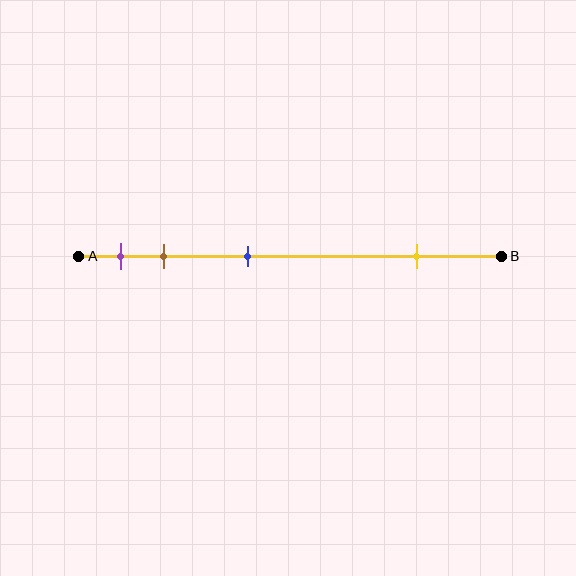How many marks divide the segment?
There are 4 marks dividing the segment.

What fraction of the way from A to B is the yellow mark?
The yellow mark is approximately 80% (0.8) of the way from A to B.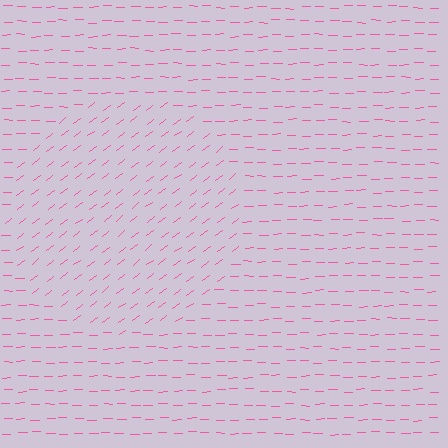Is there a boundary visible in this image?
Yes, there is a texture boundary formed by a change in line orientation.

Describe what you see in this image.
The image is filled with small pink line segments. A circle region in the image has lines oriented differently from the surrounding lines, creating a visible texture boundary.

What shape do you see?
I see a circle.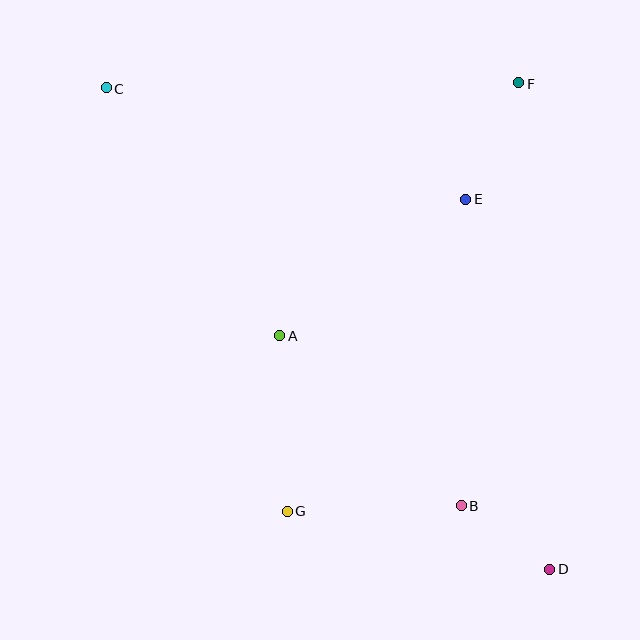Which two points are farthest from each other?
Points C and D are farthest from each other.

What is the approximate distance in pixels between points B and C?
The distance between B and C is approximately 548 pixels.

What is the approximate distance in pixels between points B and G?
The distance between B and G is approximately 174 pixels.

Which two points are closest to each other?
Points B and D are closest to each other.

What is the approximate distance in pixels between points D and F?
The distance between D and F is approximately 487 pixels.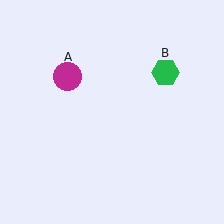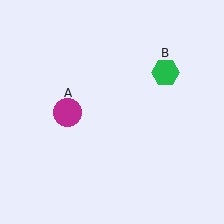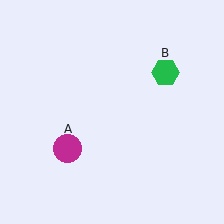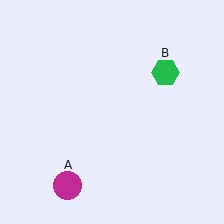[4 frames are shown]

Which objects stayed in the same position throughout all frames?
Green hexagon (object B) remained stationary.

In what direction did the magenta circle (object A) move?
The magenta circle (object A) moved down.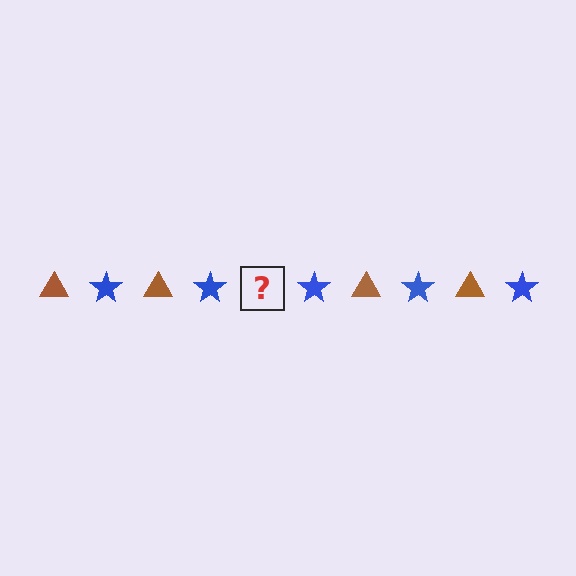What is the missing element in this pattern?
The missing element is a brown triangle.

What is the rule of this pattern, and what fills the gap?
The rule is that the pattern alternates between brown triangle and blue star. The gap should be filled with a brown triangle.